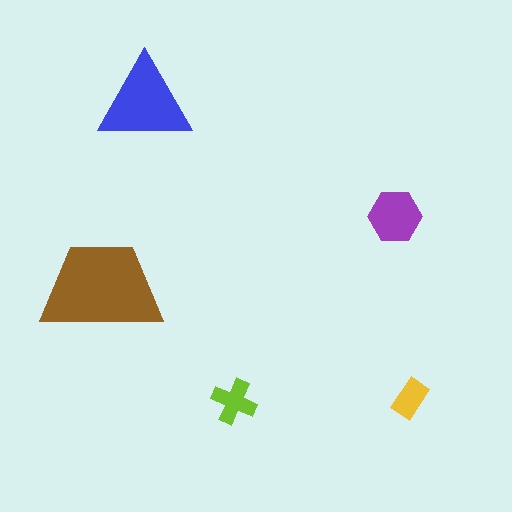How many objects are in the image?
There are 5 objects in the image.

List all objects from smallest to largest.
The yellow rectangle, the lime cross, the purple hexagon, the blue triangle, the brown trapezoid.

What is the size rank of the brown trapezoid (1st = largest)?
1st.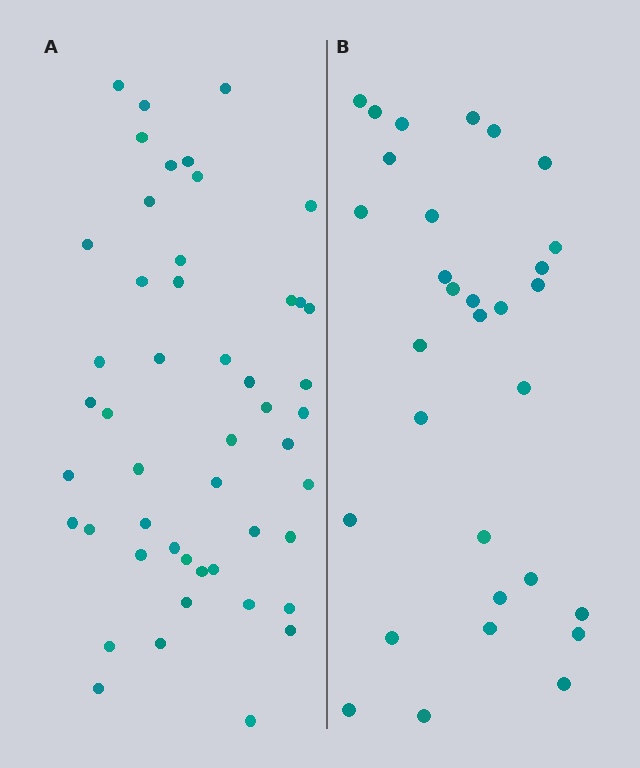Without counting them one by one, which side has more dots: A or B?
Region A (the left region) has more dots.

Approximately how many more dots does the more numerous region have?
Region A has approximately 20 more dots than region B.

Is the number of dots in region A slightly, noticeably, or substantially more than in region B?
Region A has substantially more. The ratio is roughly 1.6 to 1.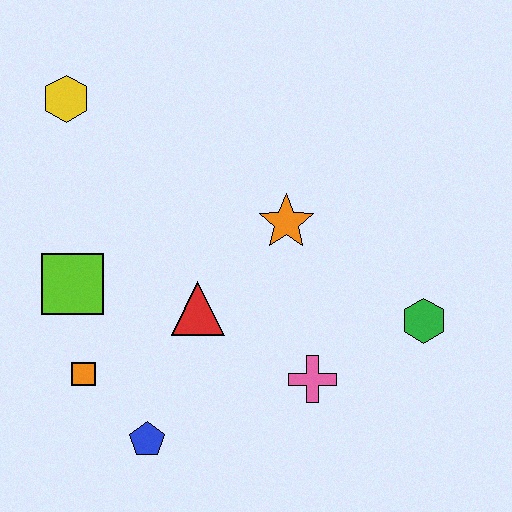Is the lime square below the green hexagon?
No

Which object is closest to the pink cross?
The green hexagon is closest to the pink cross.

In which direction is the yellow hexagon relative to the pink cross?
The yellow hexagon is above the pink cross.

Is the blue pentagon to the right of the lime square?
Yes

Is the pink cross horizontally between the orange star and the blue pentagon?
No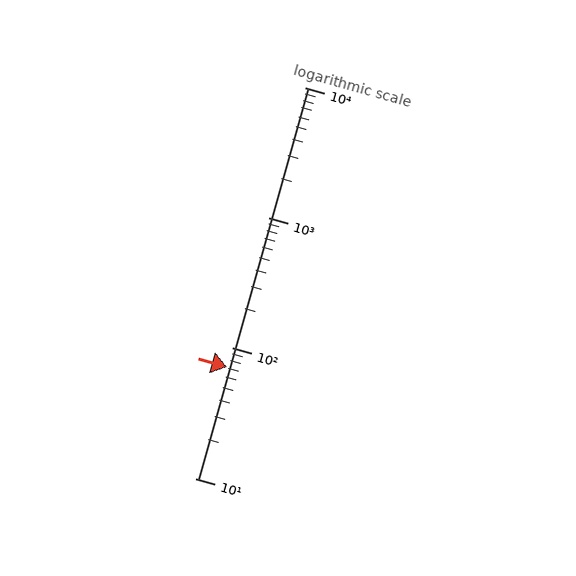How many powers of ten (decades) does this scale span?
The scale spans 3 decades, from 10 to 10000.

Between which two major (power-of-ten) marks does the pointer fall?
The pointer is between 10 and 100.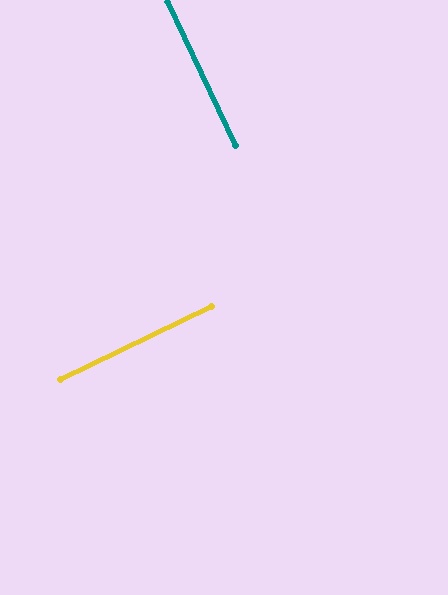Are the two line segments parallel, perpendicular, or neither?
Perpendicular — they meet at approximately 89°.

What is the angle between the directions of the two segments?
Approximately 89 degrees.